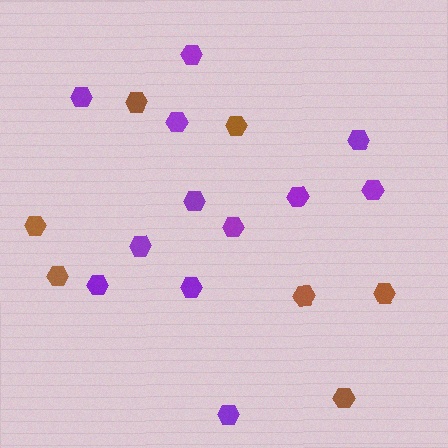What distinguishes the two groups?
There are 2 groups: one group of brown hexagons (7) and one group of purple hexagons (12).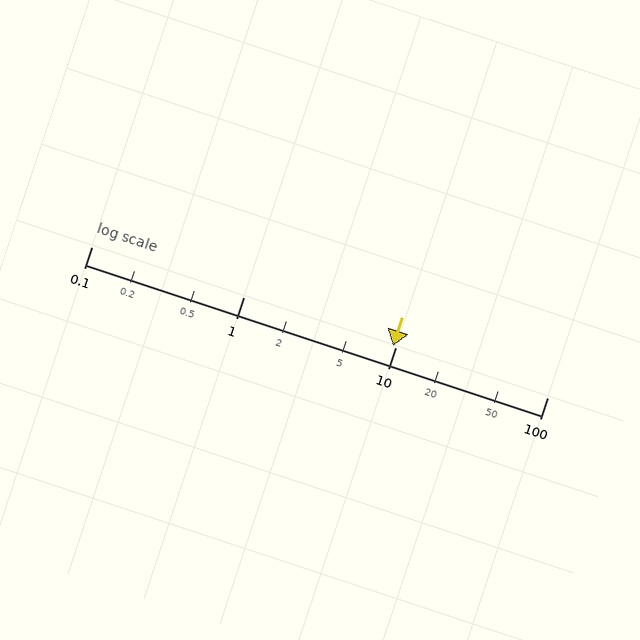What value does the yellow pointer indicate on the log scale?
The pointer indicates approximately 9.6.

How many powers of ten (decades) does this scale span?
The scale spans 3 decades, from 0.1 to 100.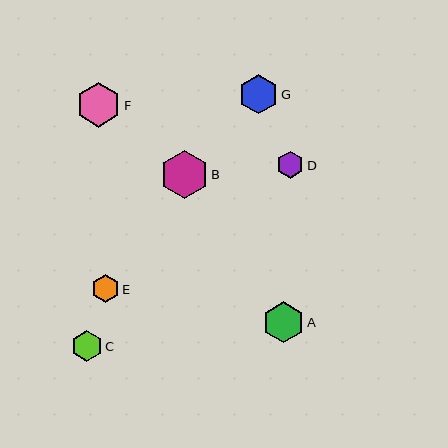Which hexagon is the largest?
Hexagon B is the largest with a size of approximately 48 pixels.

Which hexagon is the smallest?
Hexagon D is the smallest with a size of approximately 27 pixels.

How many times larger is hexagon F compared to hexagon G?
Hexagon F is approximately 1.1 times the size of hexagon G.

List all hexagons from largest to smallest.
From largest to smallest: B, F, A, G, C, E, D.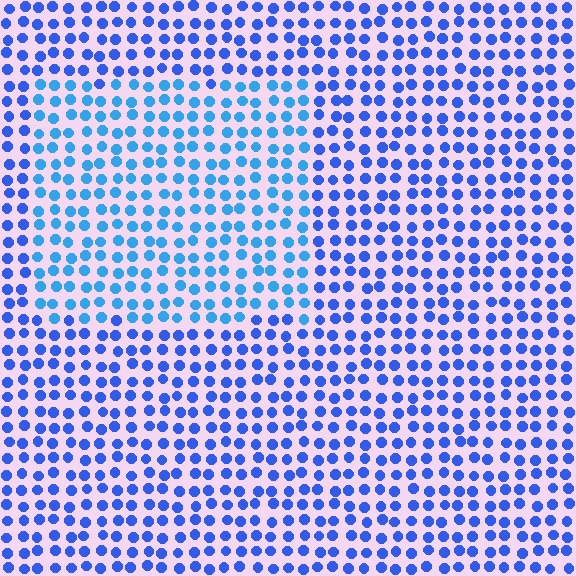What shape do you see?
I see a rectangle.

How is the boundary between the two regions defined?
The boundary is defined purely by a slight shift in hue (about 24 degrees). Spacing, size, and orientation are identical on both sides.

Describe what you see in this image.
The image is filled with small blue elements in a uniform arrangement. A rectangle-shaped region is visible where the elements are tinted to a slightly different hue, forming a subtle color boundary.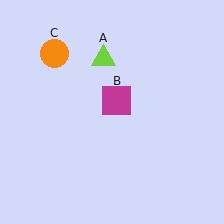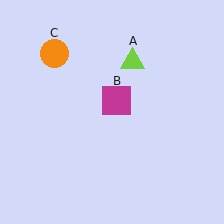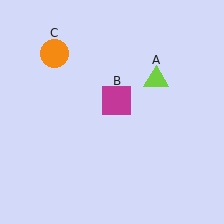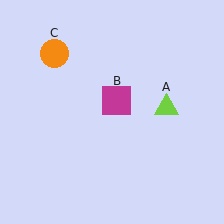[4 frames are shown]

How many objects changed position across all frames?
1 object changed position: lime triangle (object A).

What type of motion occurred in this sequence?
The lime triangle (object A) rotated clockwise around the center of the scene.